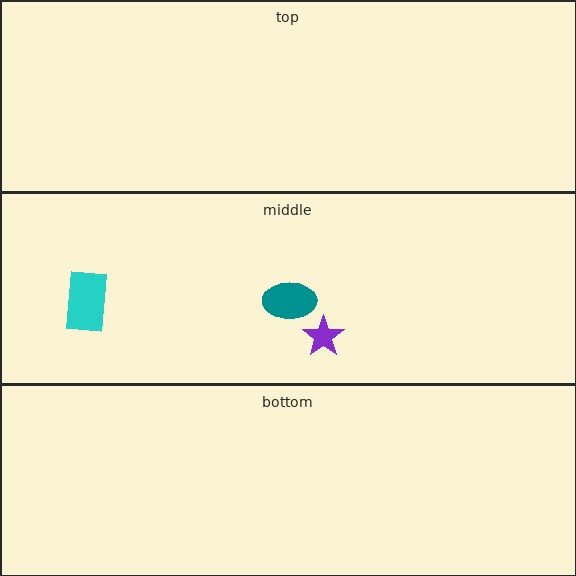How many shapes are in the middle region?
3.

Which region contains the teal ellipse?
The middle region.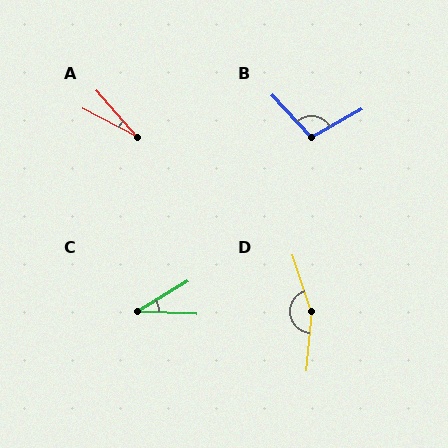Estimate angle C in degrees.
Approximately 33 degrees.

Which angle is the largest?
D, at approximately 157 degrees.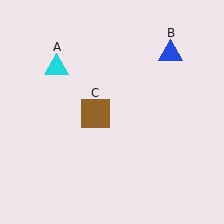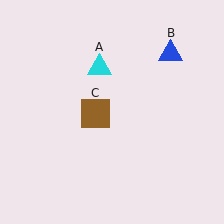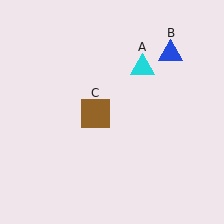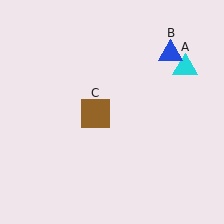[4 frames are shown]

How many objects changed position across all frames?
1 object changed position: cyan triangle (object A).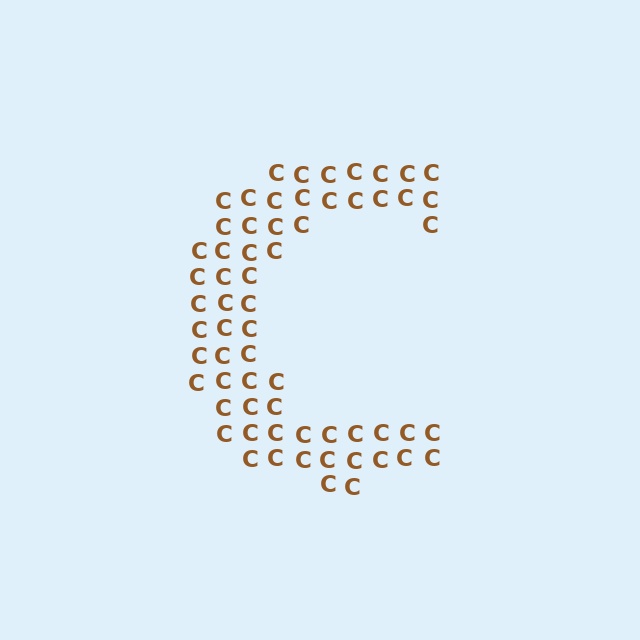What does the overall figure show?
The overall figure shows the letter C.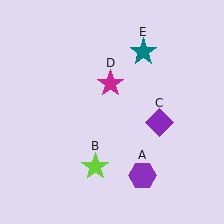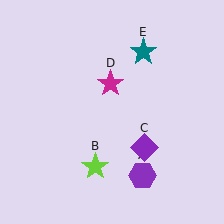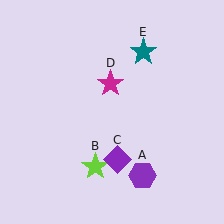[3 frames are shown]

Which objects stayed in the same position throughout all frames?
Purple hexagon (object A) and lime star (object B) and magenta star (object D) and teal star (object E) remained stationary.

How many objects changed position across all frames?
1 object changed position: purple diamond (object C).